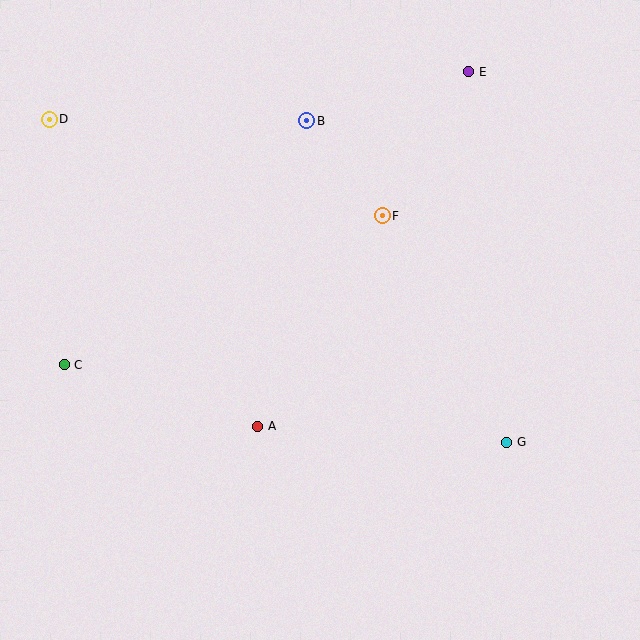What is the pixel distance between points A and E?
The distance between A and E is 412 pixels.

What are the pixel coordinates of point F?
Point F is at (382, 216).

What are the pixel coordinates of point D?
Point D is at (49, 119).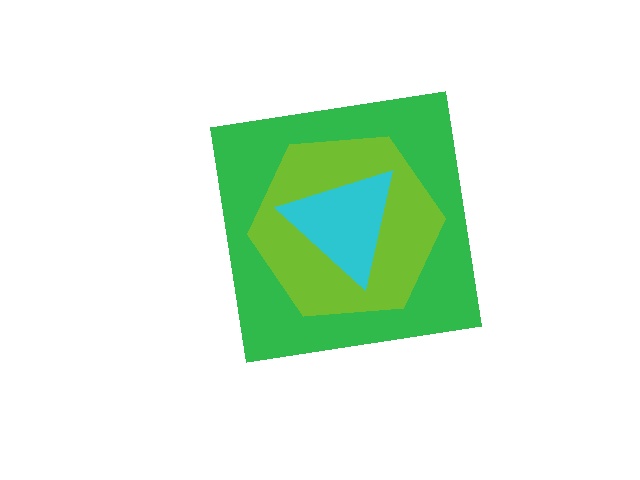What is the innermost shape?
The cyan triangle.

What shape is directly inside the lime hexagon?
The cyan triangle.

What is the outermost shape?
The green square.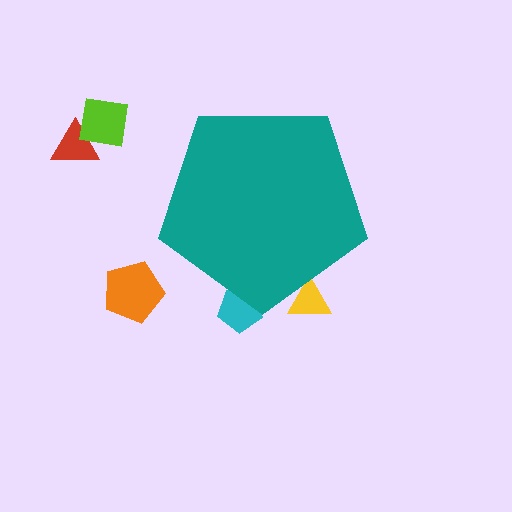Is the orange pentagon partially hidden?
No, the orange pentagon is fully visible.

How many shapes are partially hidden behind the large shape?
2 shapes are partially hidden.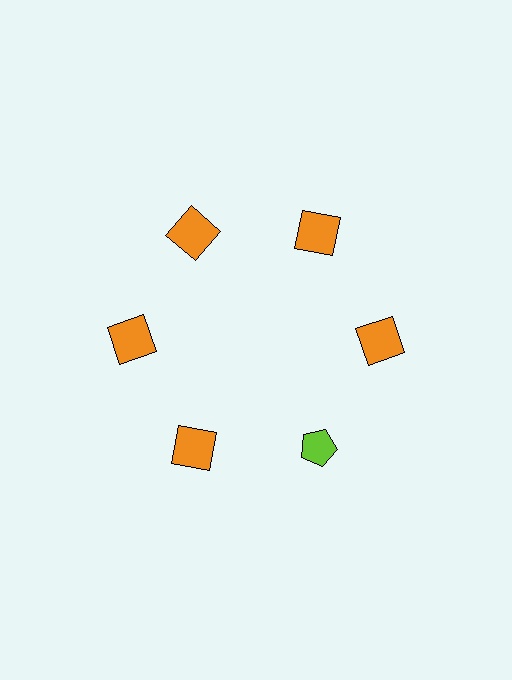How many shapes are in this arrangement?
There are 6 shapes arranged in a ring pattern.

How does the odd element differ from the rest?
It differs in both color (lime instead of orange) and shape (pentagon instead of square).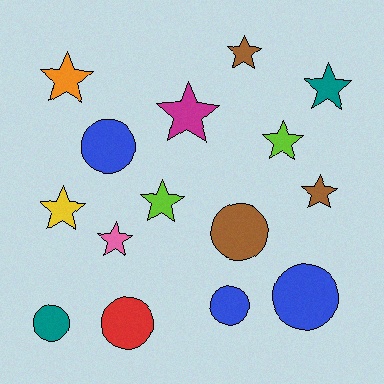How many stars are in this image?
There are 9 stars.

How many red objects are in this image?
There is 1 red object.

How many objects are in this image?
There are 15 objects.